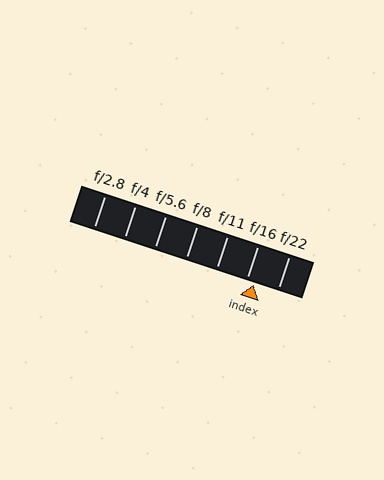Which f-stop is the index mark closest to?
The index mark is closest to f/16.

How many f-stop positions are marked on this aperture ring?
There are 7 f-stop positions marked.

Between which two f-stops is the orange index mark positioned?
The index mark is between f/16 and f/22.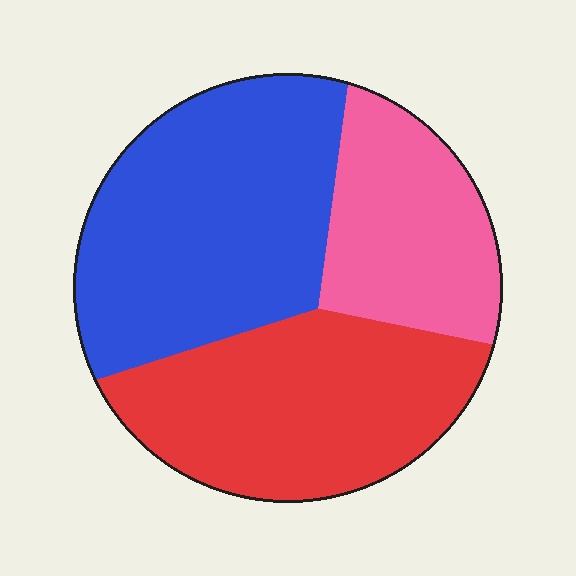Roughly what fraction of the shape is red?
Red covers around 35% of the shape.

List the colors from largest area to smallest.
From largest to smallest: blue, red, pink.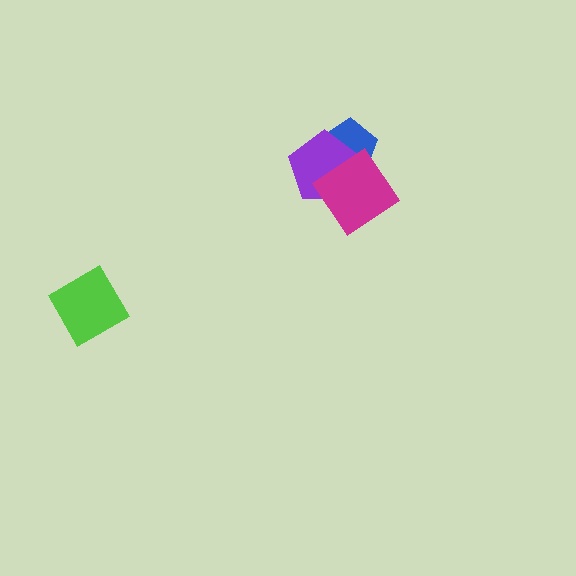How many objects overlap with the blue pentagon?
2 objects overlap with the blue pentagon.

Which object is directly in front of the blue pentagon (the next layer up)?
The purple pentagon is directly in front of the blue pentagon.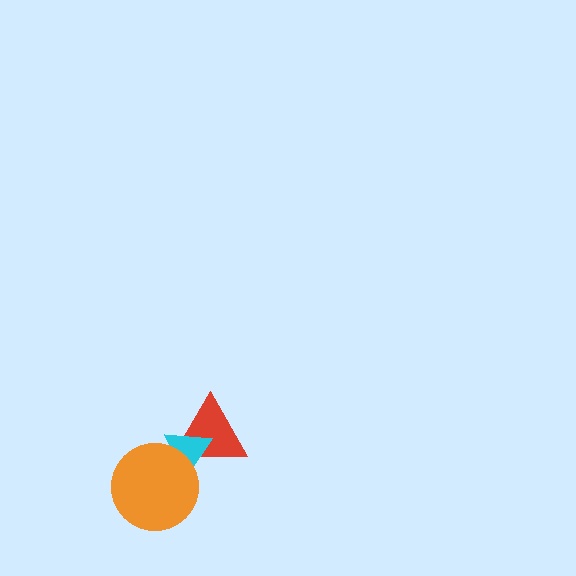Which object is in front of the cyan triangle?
The orange circle is in front of the cyan triangle.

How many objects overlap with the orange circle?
2 objects overlap with the orange circle.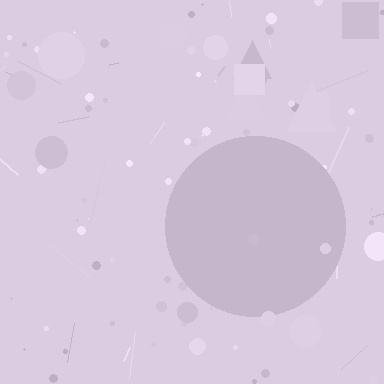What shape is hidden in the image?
A circle is hidden in the image.